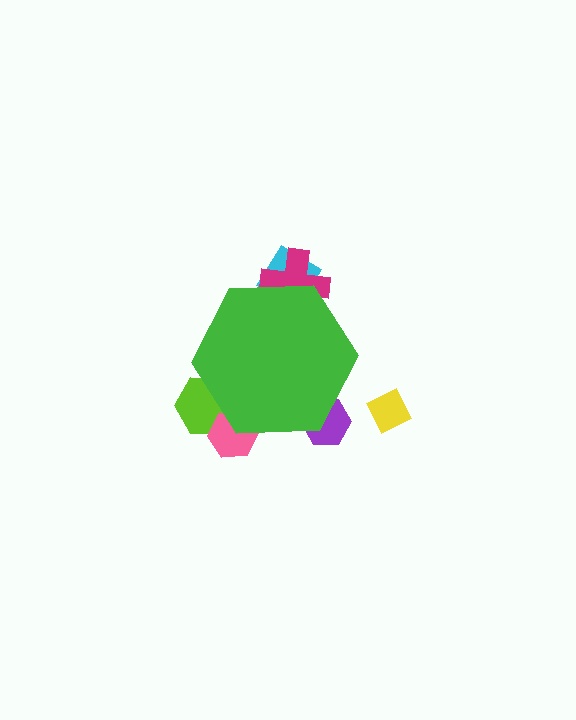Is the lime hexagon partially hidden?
Yes, the lime hexagon is partially hidden behind the green hexagon.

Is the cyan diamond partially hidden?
Yes, the cyan diamond is partially hidden behind the green hexagon.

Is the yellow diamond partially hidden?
No, the yellow diamond is fully visible.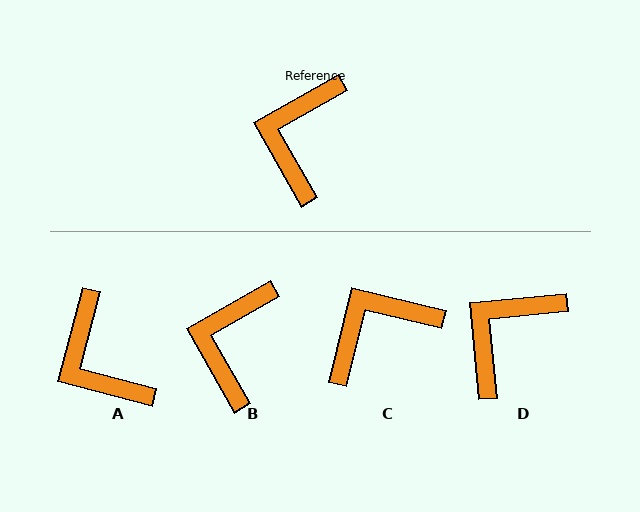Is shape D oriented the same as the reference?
No, it is off by about 24 degrees.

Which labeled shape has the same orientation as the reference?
B.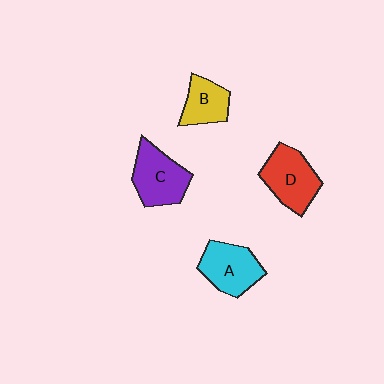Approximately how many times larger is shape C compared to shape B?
Approximately 1.4 times.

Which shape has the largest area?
Shape D (red).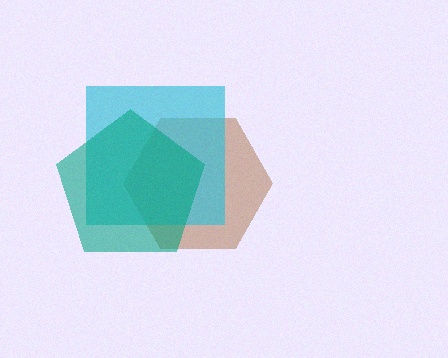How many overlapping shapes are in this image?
There are 3 overlapping shapes in the image.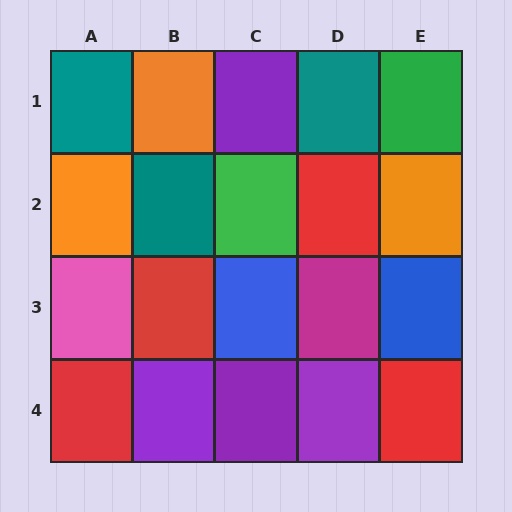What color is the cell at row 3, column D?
Magenta.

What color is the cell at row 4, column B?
Purple.